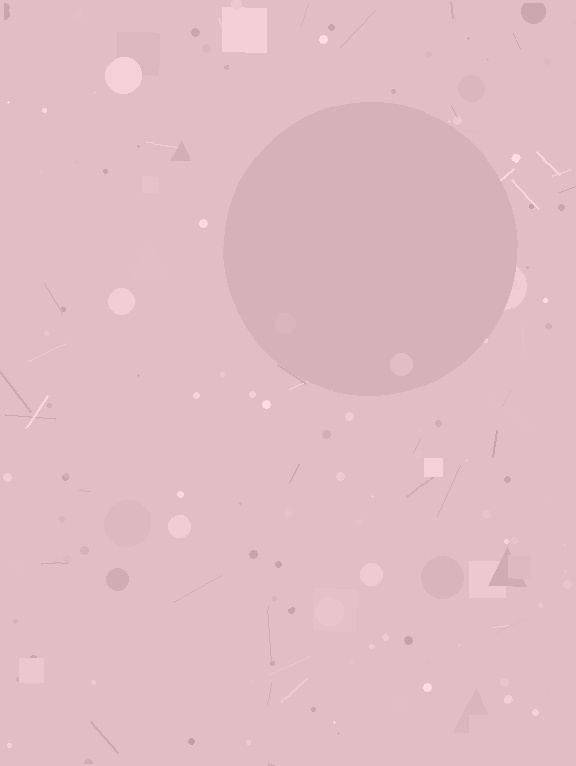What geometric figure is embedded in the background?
A circle is embedded in the background.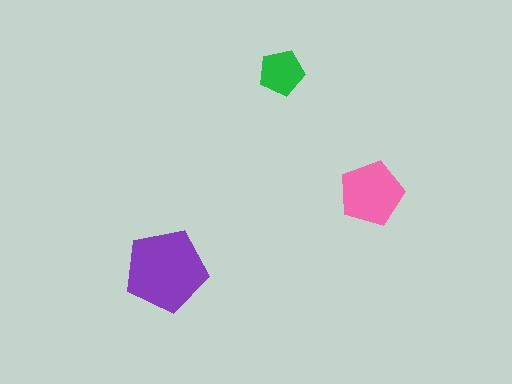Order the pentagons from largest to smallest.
the purple one, the pink one, the green one.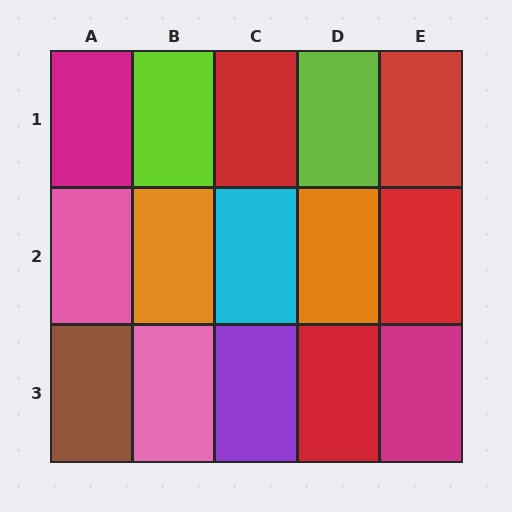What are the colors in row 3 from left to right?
Brown, pink, purple, red, magenta.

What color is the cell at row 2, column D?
Orange.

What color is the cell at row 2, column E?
Red.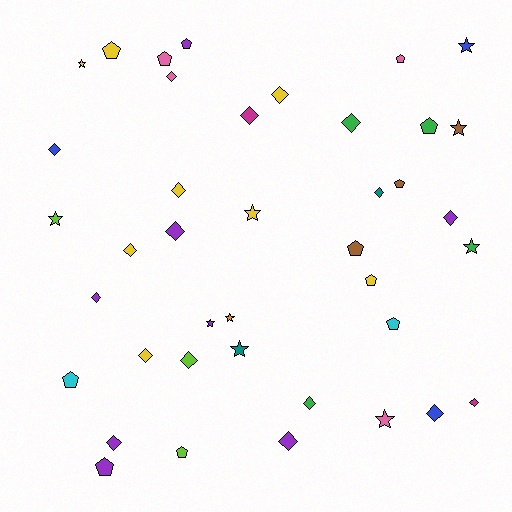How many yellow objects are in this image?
There are 8 yellow objects.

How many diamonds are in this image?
There are 18 diamonds.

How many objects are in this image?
There are 40 objects.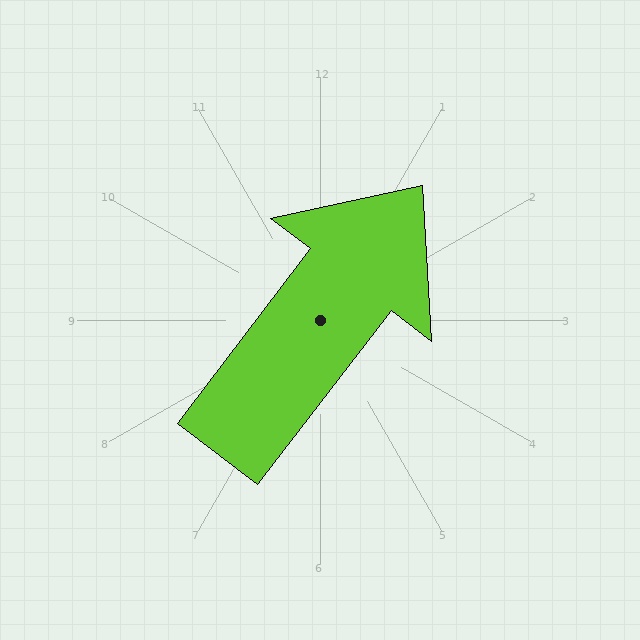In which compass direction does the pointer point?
Northeast.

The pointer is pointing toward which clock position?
Roughly 1 o'clock.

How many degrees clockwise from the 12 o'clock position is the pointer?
Approximately 37 degrees.